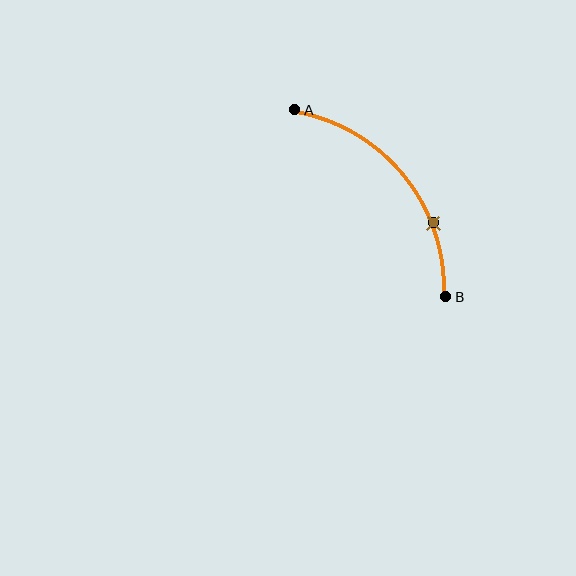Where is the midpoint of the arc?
The arc midpoint is the point on the curve farthest from the straight line joining A and B. It sits above and to the right of that line.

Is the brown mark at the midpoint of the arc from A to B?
No. The brown mark lies on the arc but is closer to endpoint B. The arc midpoint would be at the point on the curve equidistant along the arc from both A and B.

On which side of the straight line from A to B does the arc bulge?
The arc bulges above and to the right of the straight line connecting A and B.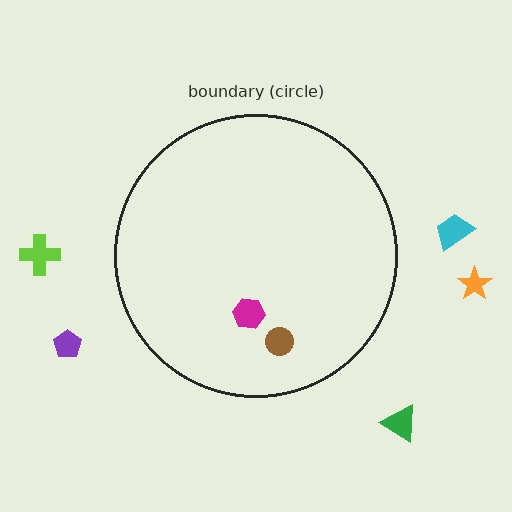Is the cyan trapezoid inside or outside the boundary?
Outside.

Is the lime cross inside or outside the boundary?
Outside.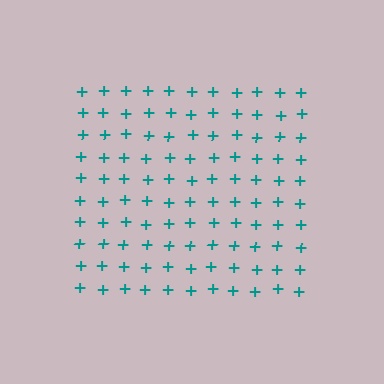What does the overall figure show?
The overall figure shows a square.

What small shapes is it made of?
It is made of small plus signs.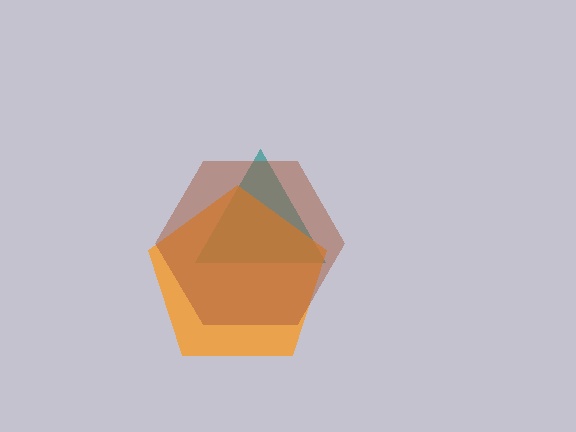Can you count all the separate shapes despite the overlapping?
Yes, there are 3 separate shapes.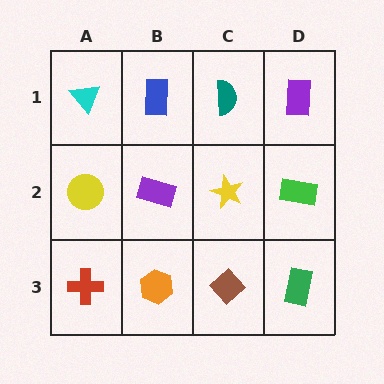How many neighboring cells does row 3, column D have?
2.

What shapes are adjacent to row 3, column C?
A yellow star (row 2, column C), an orange hexagon (row 3, column B), a green rectangle (row 3, column D).